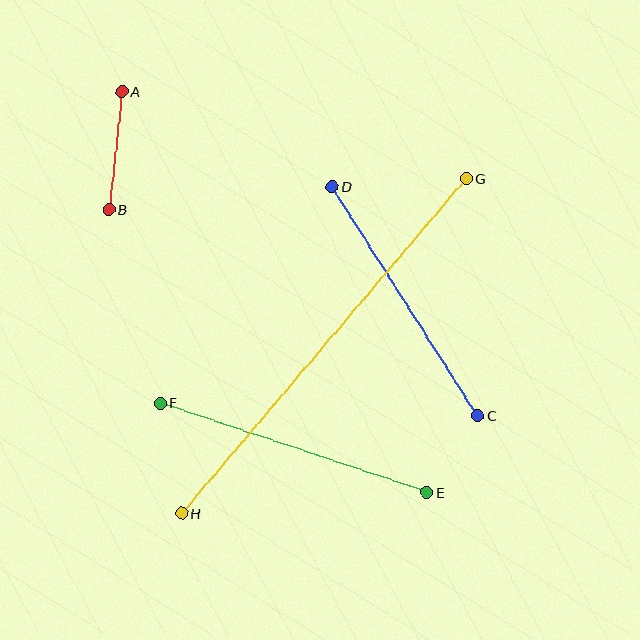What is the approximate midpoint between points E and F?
The midpoint is at approximately (294, 448) pixels.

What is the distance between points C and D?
The distance is approximately 272 pixels.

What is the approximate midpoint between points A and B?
The midpoint is at approximately (115, 151) pixels.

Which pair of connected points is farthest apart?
Points G and H are farthest apart.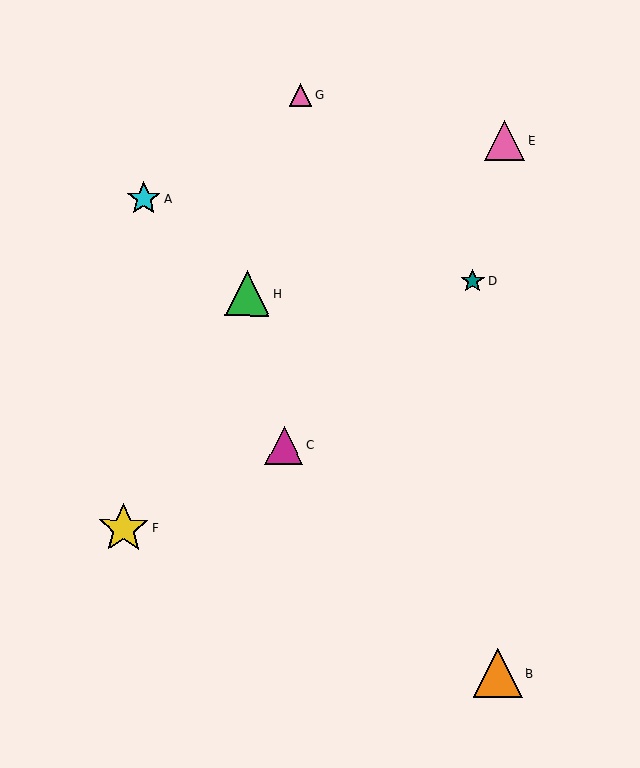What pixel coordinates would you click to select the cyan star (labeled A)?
Click at (144, 198) to select the cyan star A.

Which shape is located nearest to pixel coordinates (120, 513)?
The yellow star (labeled F) at (124, 528) is nearest to that location.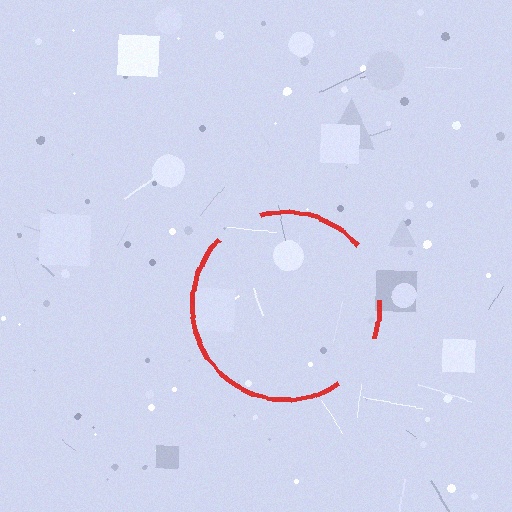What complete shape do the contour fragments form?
The contour fragments form a circle.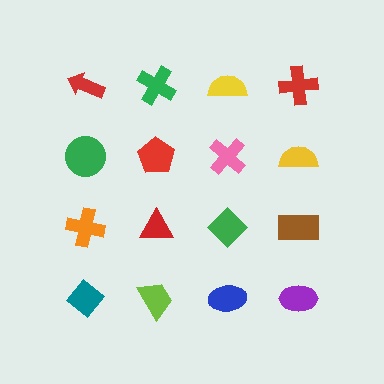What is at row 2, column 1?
A green circle.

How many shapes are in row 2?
4 shapes.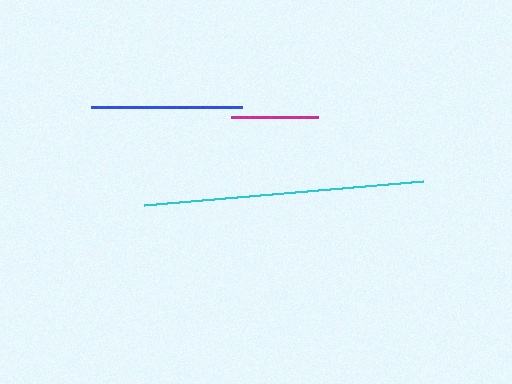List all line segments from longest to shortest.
From longest to shortest: cyan, blue, magenta.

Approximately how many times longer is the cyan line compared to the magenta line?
The cyan line is approximately 3.2 times the length of the magenta line.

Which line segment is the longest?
The cyan line is the longest at approximately 280 pixels.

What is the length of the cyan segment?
The cyan segment is approximately 280 pixels long.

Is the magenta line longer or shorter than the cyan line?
The cyan line is longer than the magenta line.